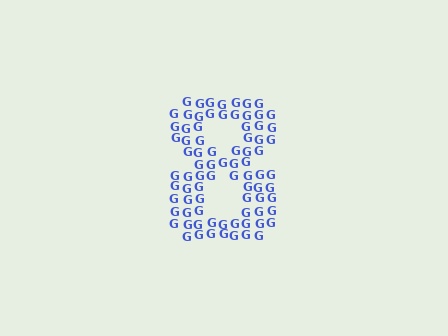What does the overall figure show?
The overall figure shows the digit 8.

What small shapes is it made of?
It is made of small letter G's.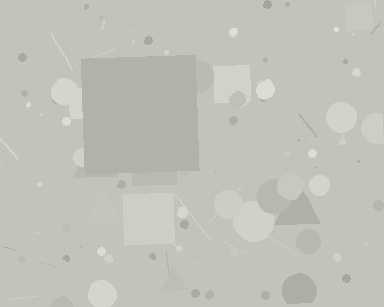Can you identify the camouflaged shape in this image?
The camouflaged shape is a square.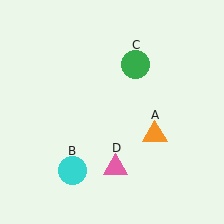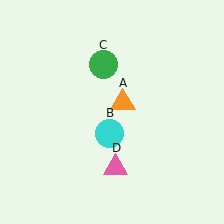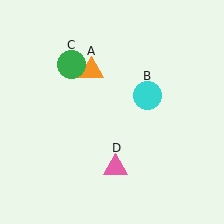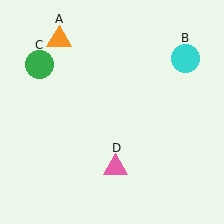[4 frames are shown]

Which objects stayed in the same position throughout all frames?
Pink triangle (object D) remained stationary.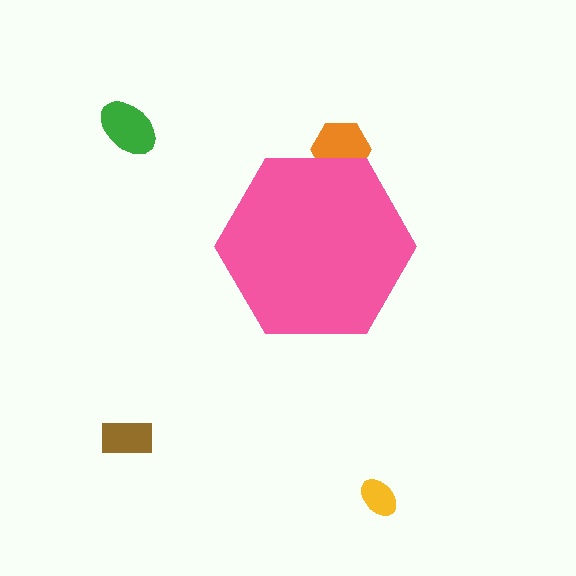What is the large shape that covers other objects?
A pink hexagon.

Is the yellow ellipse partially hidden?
No, the yellow ellipse is fully visible.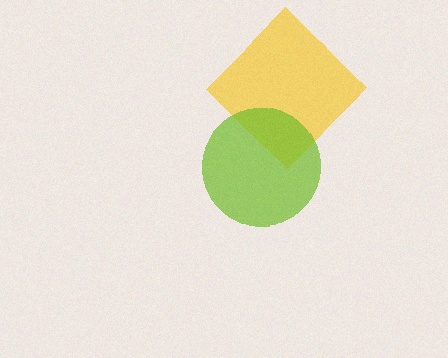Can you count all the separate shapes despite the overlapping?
Yes, there are 2 separate shapes.